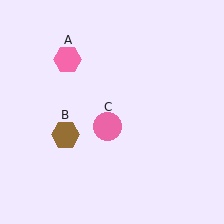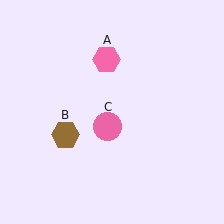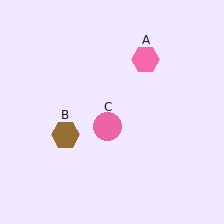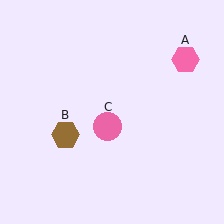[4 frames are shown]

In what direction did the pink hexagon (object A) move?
The pink hexagon (object A) moved right.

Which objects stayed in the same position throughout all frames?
Brown hexagon (object B) and pink circle (object C) remained stationary.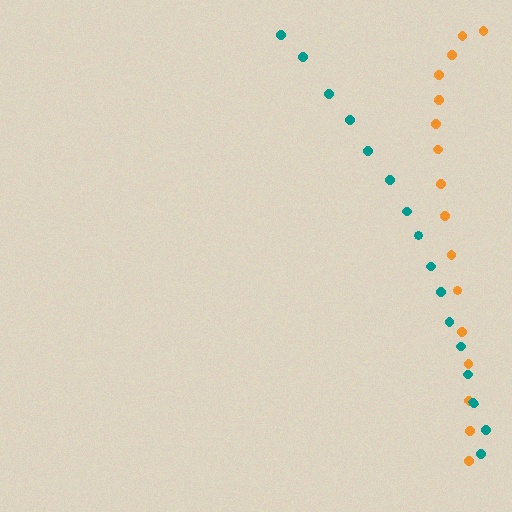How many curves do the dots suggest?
There are 2 distinct paths.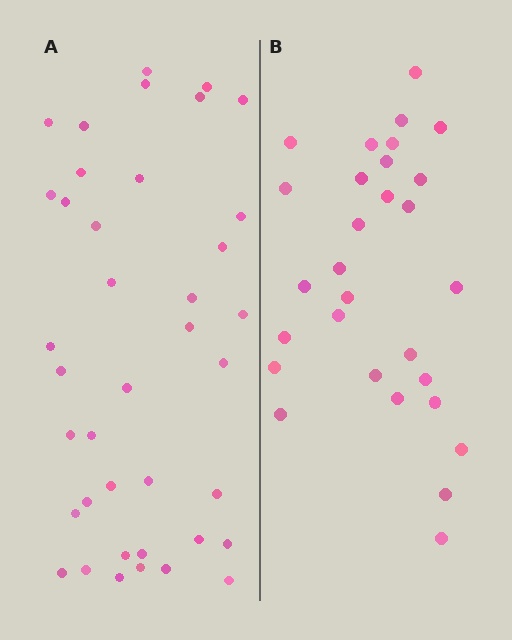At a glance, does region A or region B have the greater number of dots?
Region A (the left region) has more dots.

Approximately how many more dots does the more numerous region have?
Region A has roughly 10 or so more dots than region B.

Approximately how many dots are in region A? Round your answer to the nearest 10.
About 40 dots. (The exact count is 39, which rounds to 40.)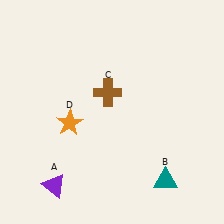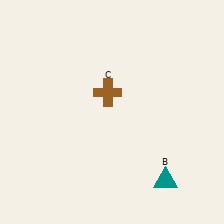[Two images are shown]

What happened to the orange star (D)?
The orange star (D) was removed in Image 2. It was in the bottom-left area of Image 1.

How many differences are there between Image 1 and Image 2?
There are 2 differences between the two images.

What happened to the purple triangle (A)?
The purple triangle (A) was removed in Image 2. It was in the bottom-left area of Image 1.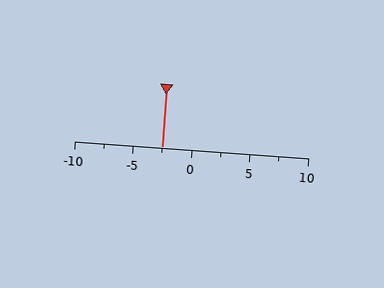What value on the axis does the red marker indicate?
The marker indicates approximately -2.5.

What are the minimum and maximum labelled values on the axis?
The axis runs from -10 to 10.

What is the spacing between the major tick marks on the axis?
The major ticks are spaced 5 apart.